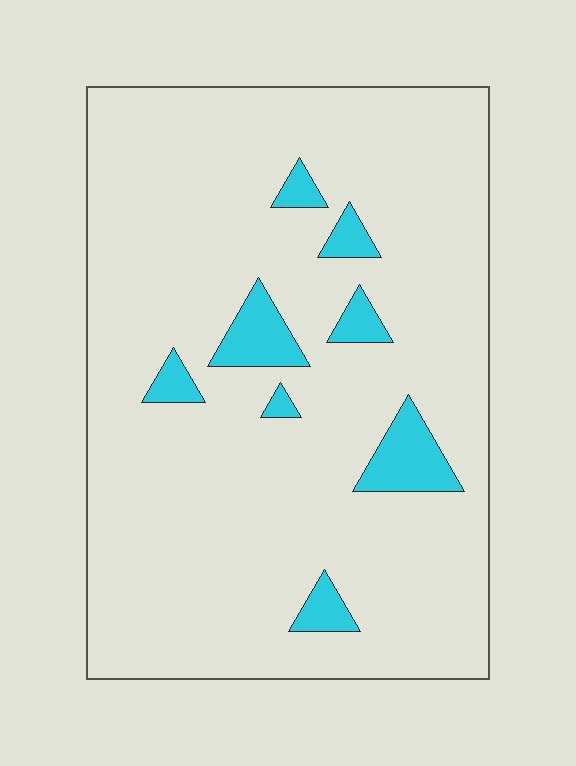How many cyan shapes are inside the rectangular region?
8.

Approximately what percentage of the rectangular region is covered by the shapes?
Approximately 10%.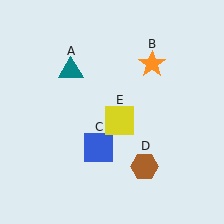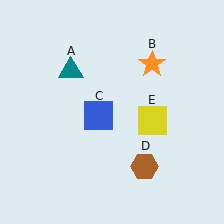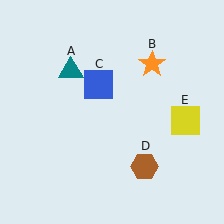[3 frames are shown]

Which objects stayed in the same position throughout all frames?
Teal triangle (object A) and orange star (object B) and brown hexagon (object D) remained stationary.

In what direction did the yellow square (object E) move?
The yellow square (object E) moved right.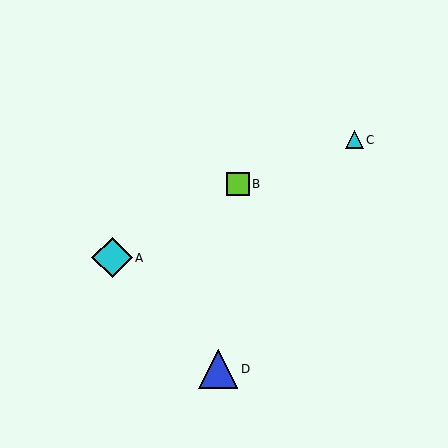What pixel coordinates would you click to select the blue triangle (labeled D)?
Click at (218, 369) to select the blue triangle D.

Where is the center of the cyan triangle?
The center of the cyan triangle is at (354, 140).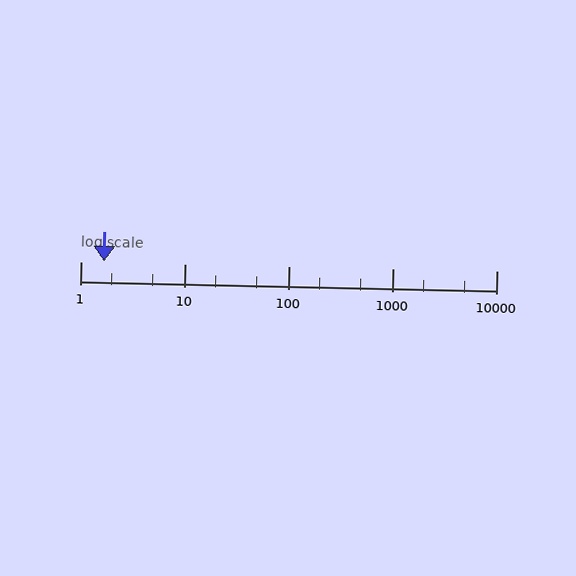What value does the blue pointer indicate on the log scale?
The pointer indicates approximately 1.7.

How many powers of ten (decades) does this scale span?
The scale spans 4 decades, from 1 to 10000.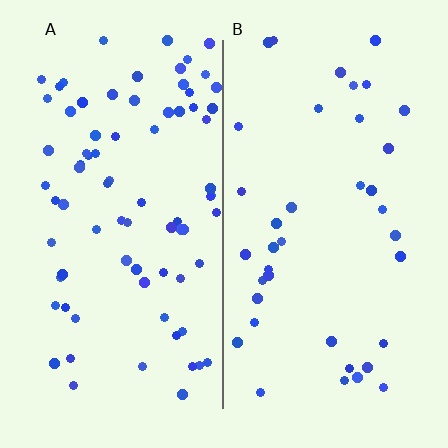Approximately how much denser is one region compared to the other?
Approximately 2.0× — region A over region B.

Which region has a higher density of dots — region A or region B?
A (the left).